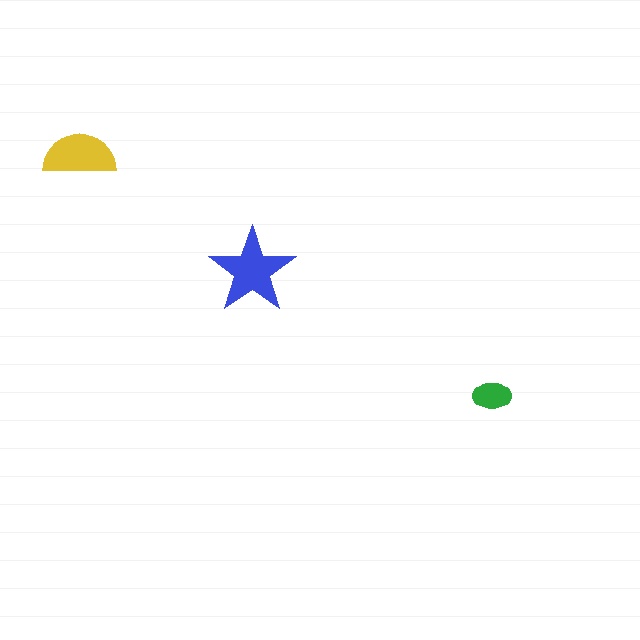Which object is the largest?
The blue star.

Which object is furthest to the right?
The green ellipse is rightmost.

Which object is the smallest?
The green ellipse.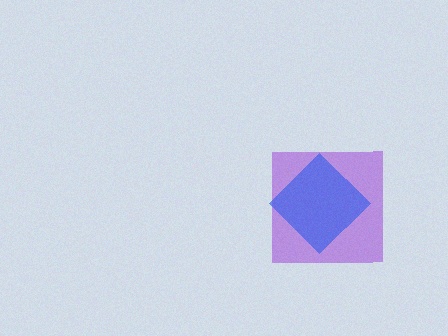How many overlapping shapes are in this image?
There are 2 overlapping shapes in the image.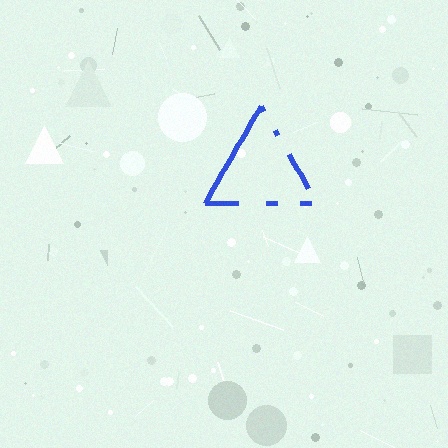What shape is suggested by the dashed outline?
The dashed outline suggests a triangle.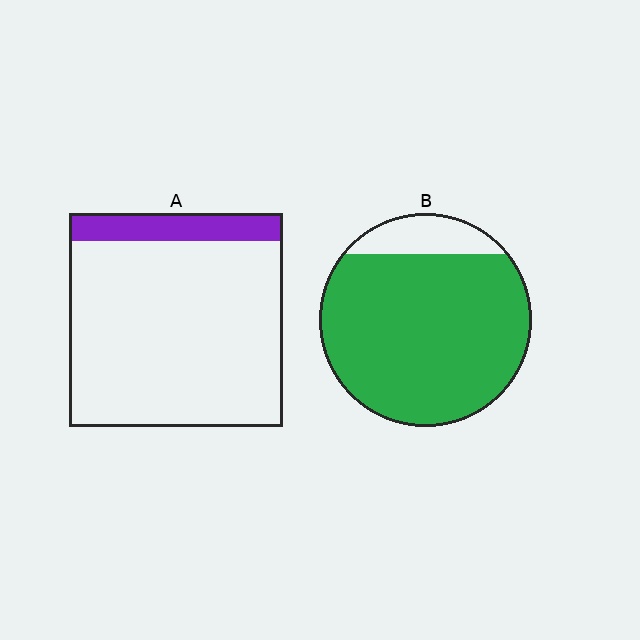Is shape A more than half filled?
No.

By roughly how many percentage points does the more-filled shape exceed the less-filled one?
By roughly 75 percentage points (B over A).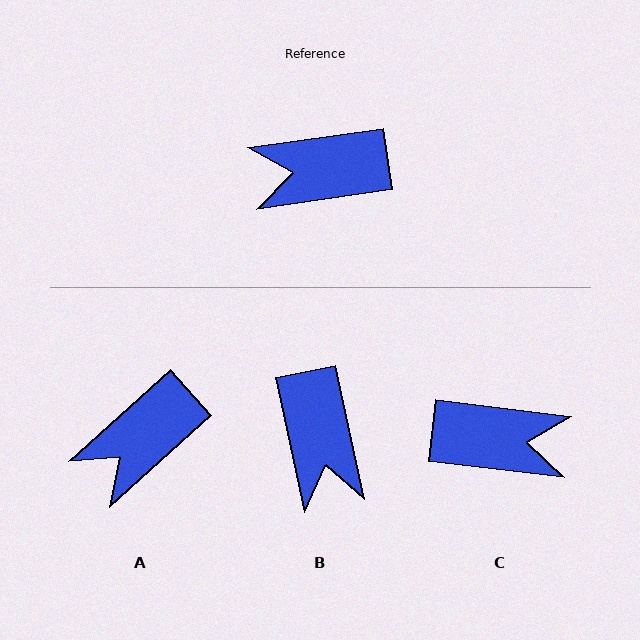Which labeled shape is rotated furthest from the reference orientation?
C, about 165 degrees away.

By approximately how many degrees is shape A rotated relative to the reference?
Approximately 34 degrees counter-clockwise.